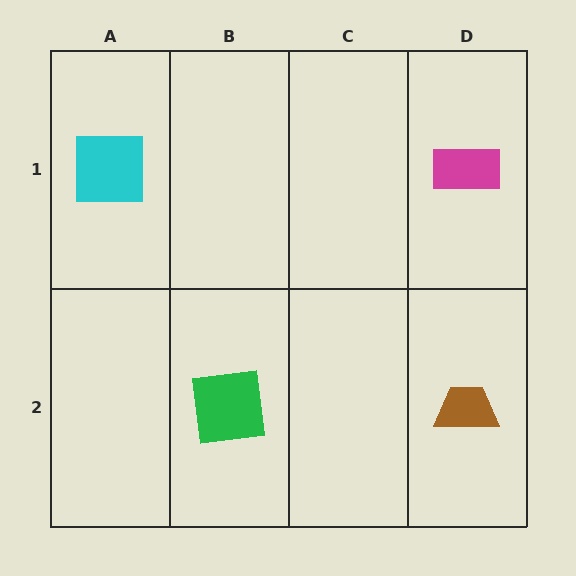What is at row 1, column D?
A magenta rectangle.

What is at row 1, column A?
A cyan square.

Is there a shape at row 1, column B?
No, that cell is empty.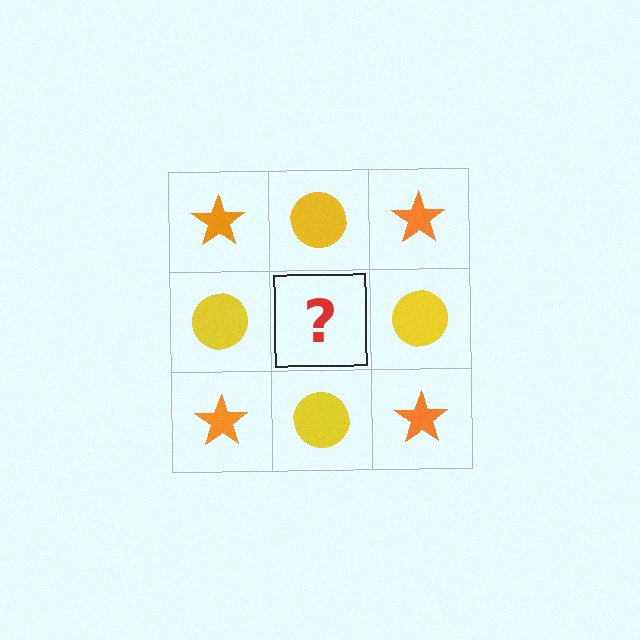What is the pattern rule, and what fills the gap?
The rule is that it alternates orange star and yellow circle in a checkerboard pattern. The gap should be filled with an orange star.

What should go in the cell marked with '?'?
The missing cell should contain an orange star.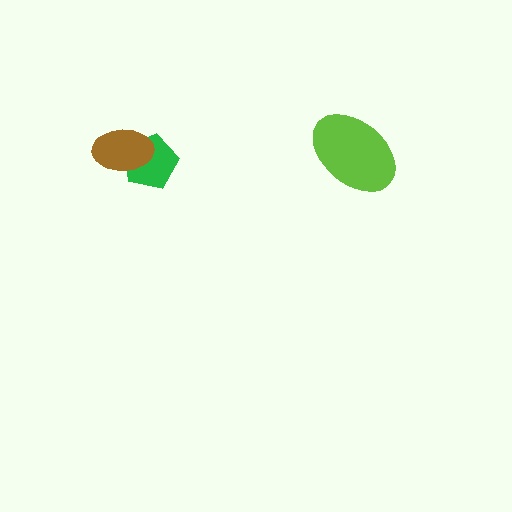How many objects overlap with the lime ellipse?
0 objects overlap with the lime ellipse.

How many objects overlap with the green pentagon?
1 object overlaps with the green pentagon.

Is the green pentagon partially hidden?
Yes, it is partially covered by another shape.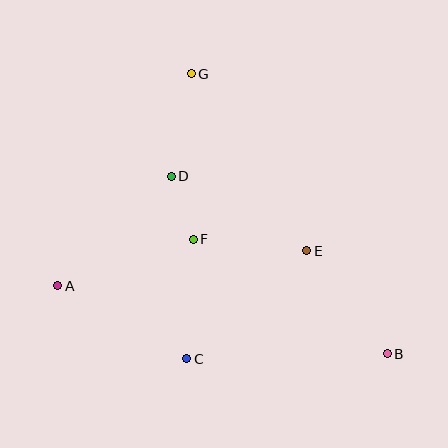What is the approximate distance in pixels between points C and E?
The distance between C and E is approximately 161 pixels.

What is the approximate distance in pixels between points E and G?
The distance between E and G is approximately 211 pixels.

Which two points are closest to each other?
Points D and F are closest to each other.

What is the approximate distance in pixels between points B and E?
The distance between B and E is approximately 131 pixels.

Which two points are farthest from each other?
Points B and G are farthest from each other.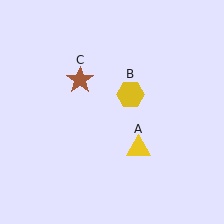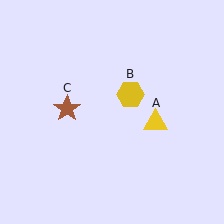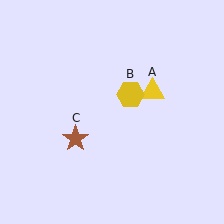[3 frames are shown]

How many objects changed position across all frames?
2 objects changed position: yellow triangle (object A), brown star (object C).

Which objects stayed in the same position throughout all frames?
Yellow hexagon (object B) remained stationary.